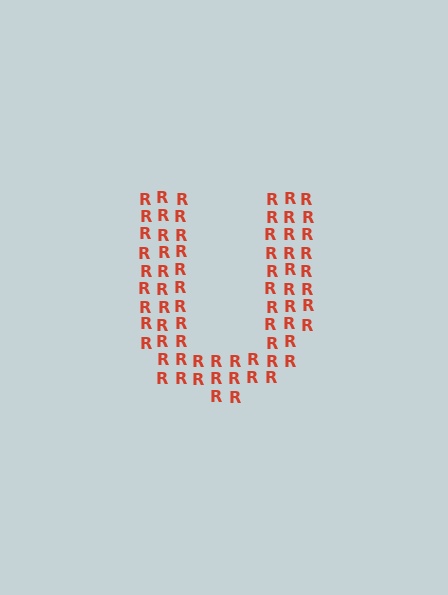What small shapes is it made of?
It is made of small letter R's.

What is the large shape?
The large shape is the letter U.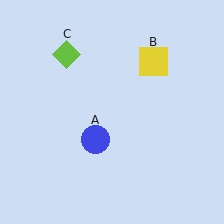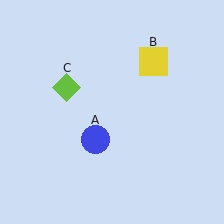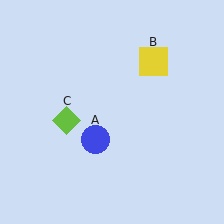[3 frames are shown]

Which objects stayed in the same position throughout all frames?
Blue circle (object A) and yellow square (object B) remained stationary.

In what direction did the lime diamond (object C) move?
The lime diamond (object C) moved down.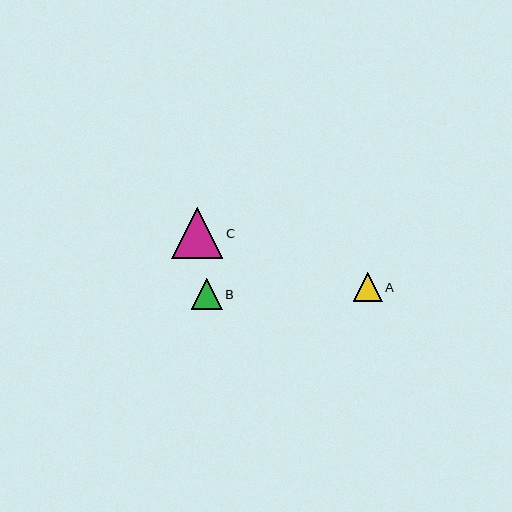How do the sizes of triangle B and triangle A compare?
Triangle B and triangle A are approximately the same size.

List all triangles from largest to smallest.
From largest to smallest: C, B, A.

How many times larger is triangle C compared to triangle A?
Triangle C is approximately 1.8 times the size of triangle A.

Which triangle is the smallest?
Triangle A is the smallest with a size of approximately 29 pixels.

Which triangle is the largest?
Triangle C is the largest with a size of approximately 51 pixels.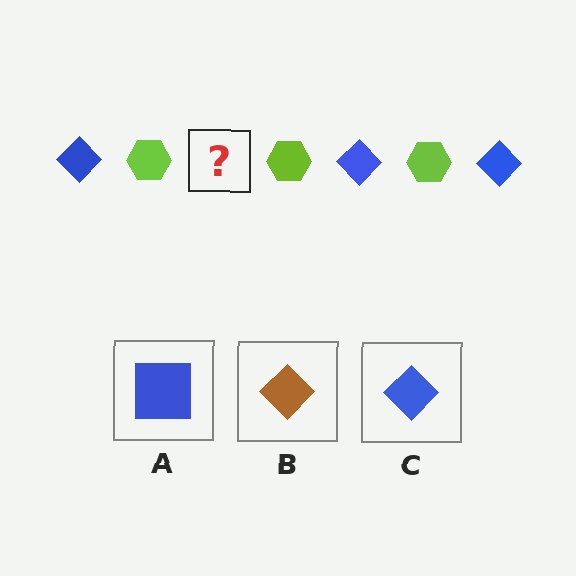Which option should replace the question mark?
Option C.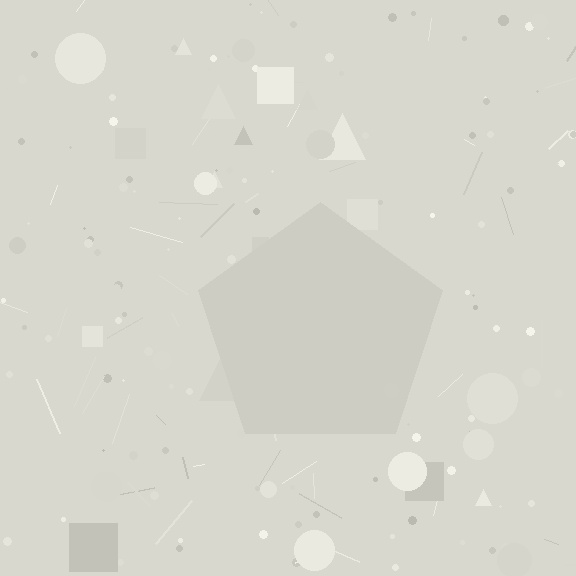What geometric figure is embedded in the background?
A pentagon is embedded in the background.